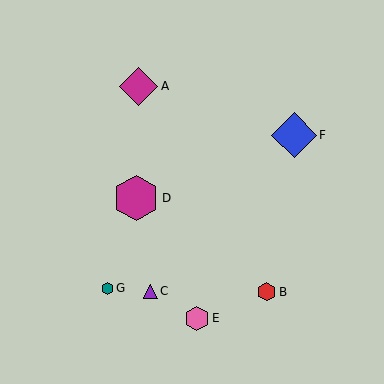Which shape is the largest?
The magenta hexagon (labeled D) is the largest.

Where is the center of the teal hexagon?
The center of the teal hexagon is at (107, 288).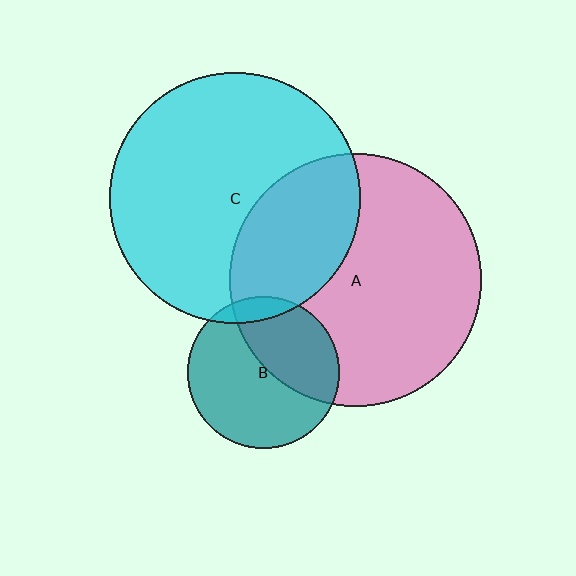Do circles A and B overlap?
Yes.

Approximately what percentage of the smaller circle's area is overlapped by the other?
Approximately 40%.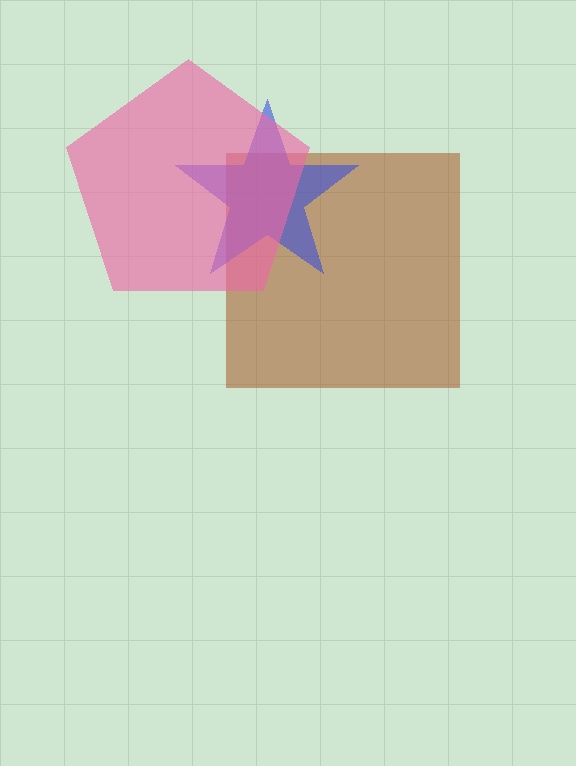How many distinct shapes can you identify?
There are 3 distinct shapes: a brown square, a blue star, a pink pentagon.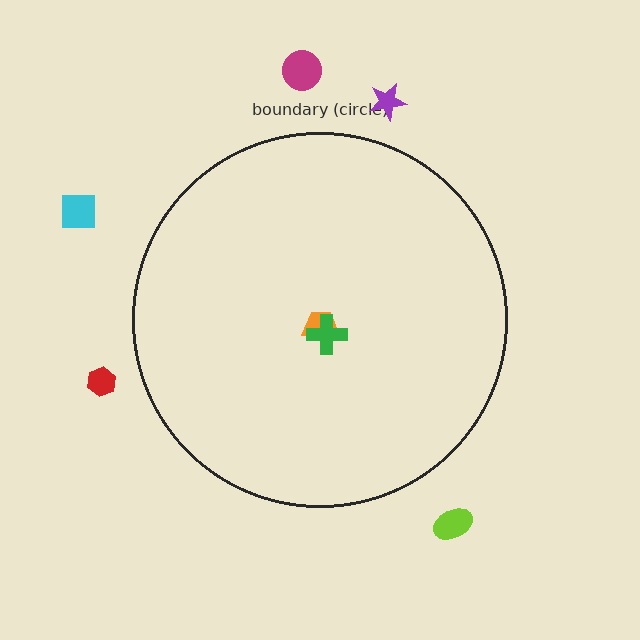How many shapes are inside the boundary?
2 inside, 5 outside.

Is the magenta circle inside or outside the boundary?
Outside.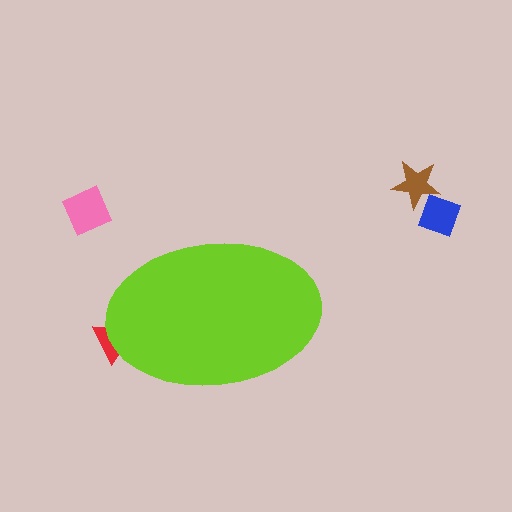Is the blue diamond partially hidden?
No, the blue diamond is fully visible.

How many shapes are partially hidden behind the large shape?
1 shape is partially hidden.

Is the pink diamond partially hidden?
No, the pink diamond is fully visible.